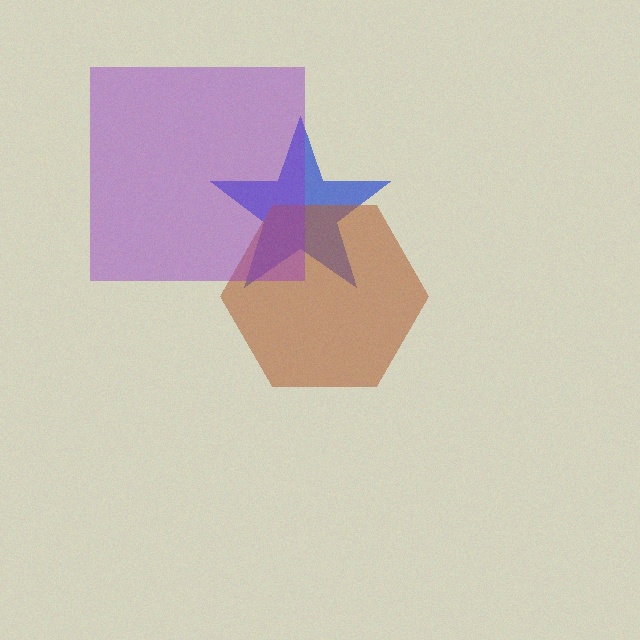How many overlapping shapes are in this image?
There are 3 overlapping shapes in the image.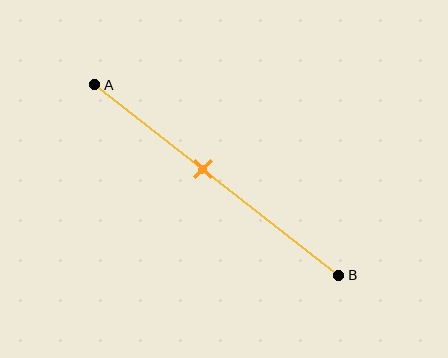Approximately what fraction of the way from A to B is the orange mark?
The orange mark is approximately 45% of the way from A to B.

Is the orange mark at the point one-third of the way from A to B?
No, the mark is at about 45% from A, not at the 33% one-third point.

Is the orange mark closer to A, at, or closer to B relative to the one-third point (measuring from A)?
The orange mark is closer to point B than the one-third point of segment AB.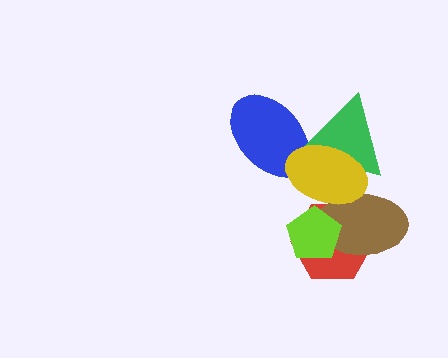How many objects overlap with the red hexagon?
3 objects overlap with the red hexagon.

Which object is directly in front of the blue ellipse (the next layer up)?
The green triangle is directly in front of the blue ellipse.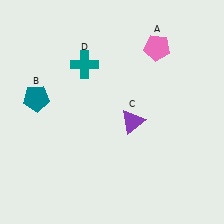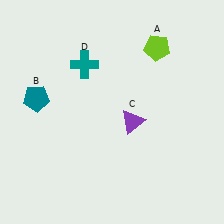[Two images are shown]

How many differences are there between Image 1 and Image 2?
There is 1 difference between the two images.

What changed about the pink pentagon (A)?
In Image 1, A is pink. In Image 2, it changed to lime.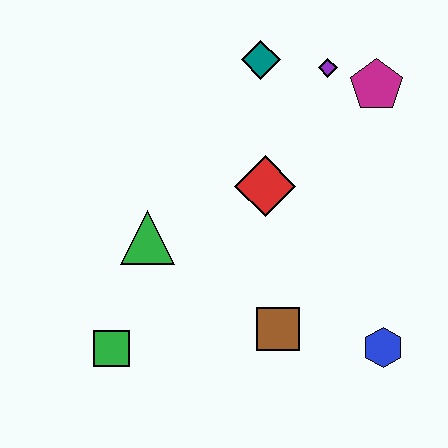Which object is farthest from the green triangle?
The magenta pentagon is farthest from the green triangle.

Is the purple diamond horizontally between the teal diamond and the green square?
No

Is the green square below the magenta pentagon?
Yes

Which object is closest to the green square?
The green triangle is closest to the green square.